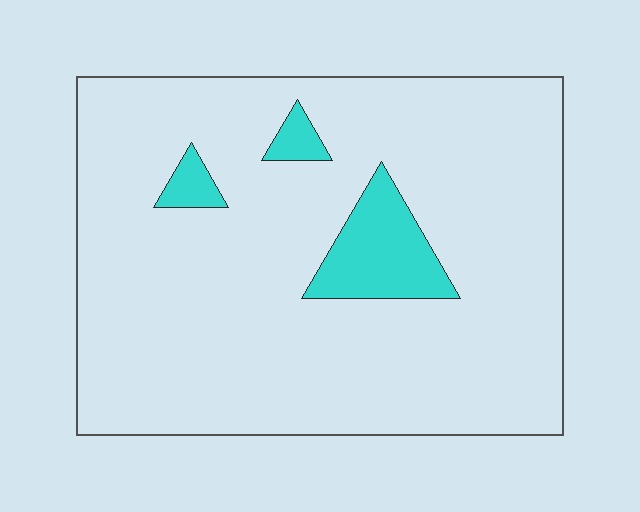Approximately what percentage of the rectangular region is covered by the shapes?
Approximately 10%.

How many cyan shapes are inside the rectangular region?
3.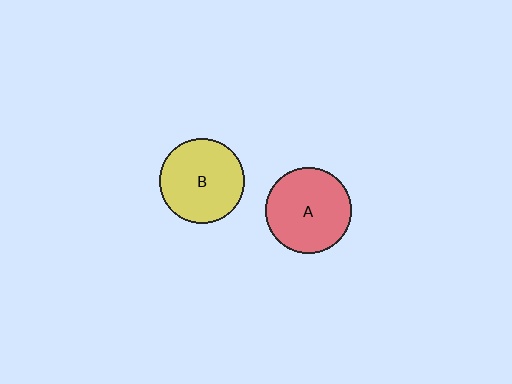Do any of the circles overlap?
No, none of the circles overlap.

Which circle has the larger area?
Circle A (red).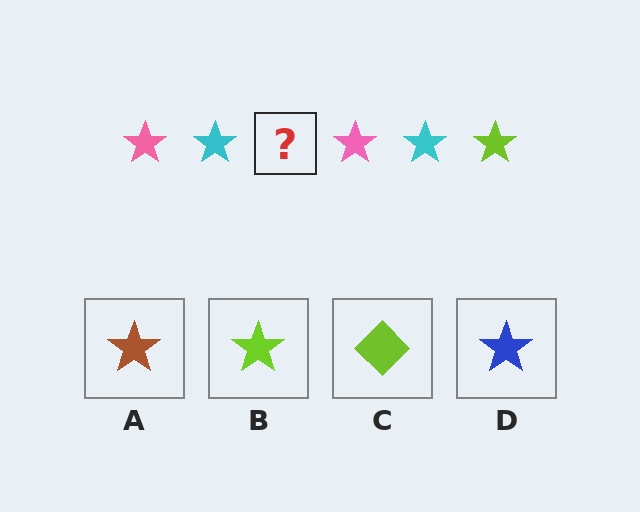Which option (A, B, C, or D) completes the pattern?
B.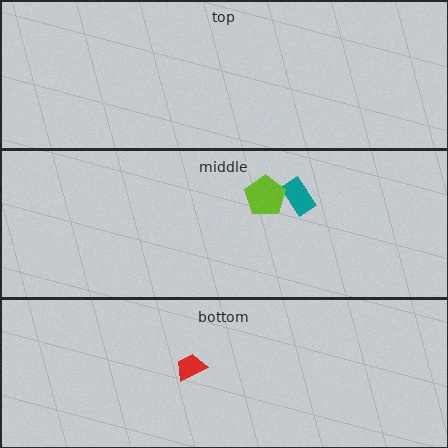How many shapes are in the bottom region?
1.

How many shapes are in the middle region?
2.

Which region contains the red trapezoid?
The bottom region.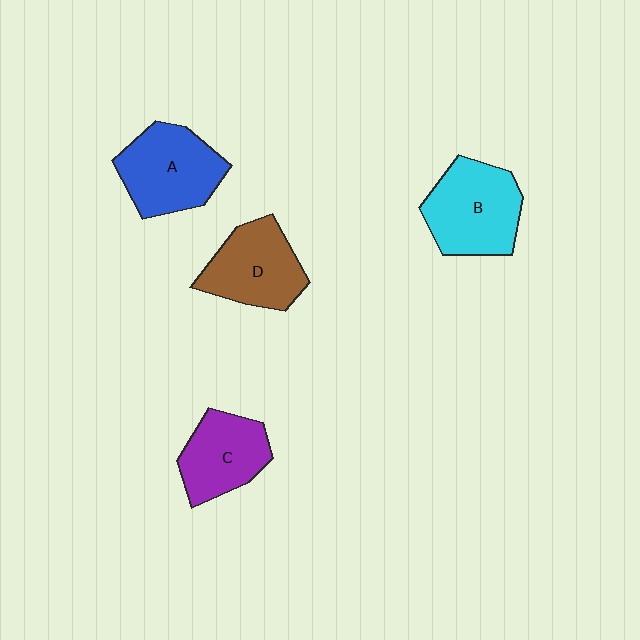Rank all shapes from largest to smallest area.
From largest to smallest: B (cyan), A (blue), D (brown), C (purple).